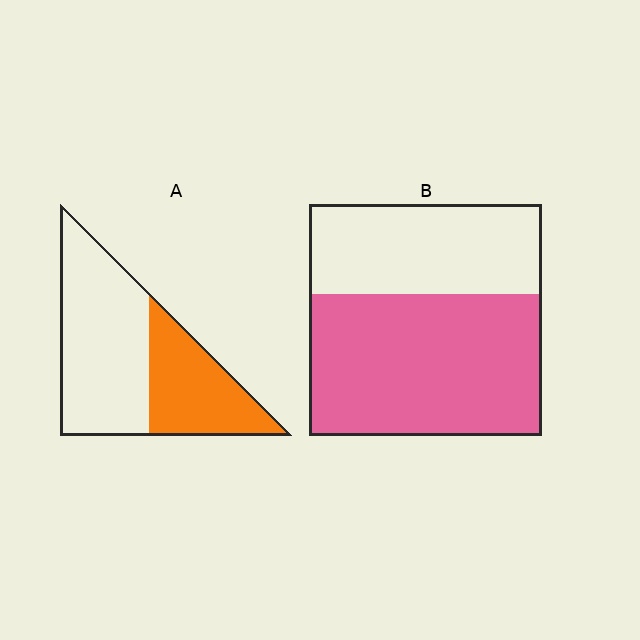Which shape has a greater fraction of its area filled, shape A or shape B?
Shape B.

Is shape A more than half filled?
No.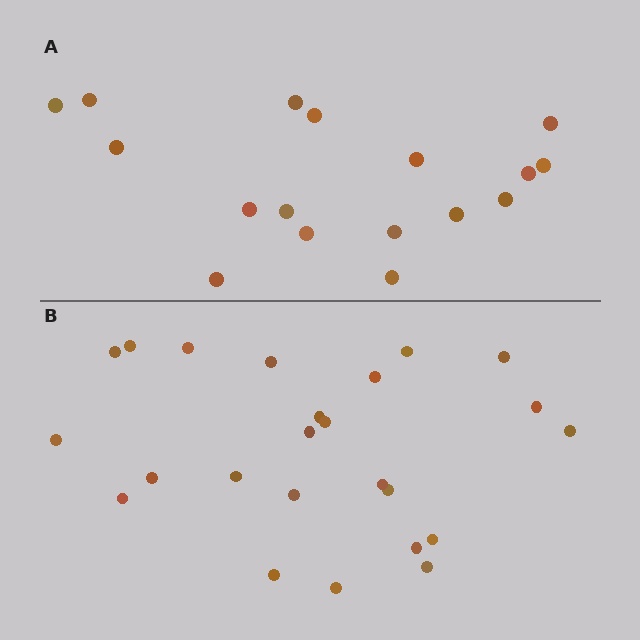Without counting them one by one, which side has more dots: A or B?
Region B (the bottom region) has more dots.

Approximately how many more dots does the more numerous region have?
Region B has roughly 8 or so more dots than region A.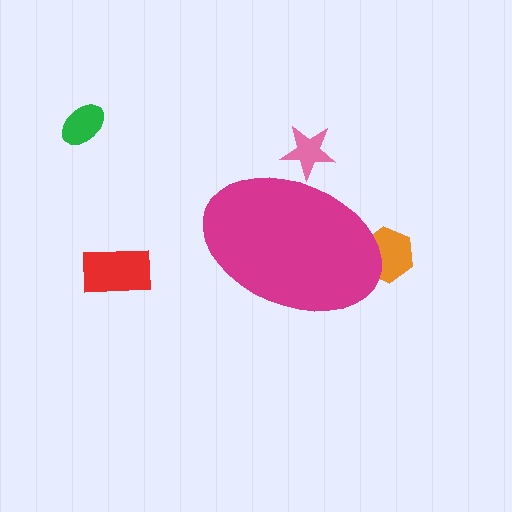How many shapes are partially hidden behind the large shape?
2 shapes are partially hidden.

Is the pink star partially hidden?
Yes, the pink star is partially hidden behind the magenta ellipse.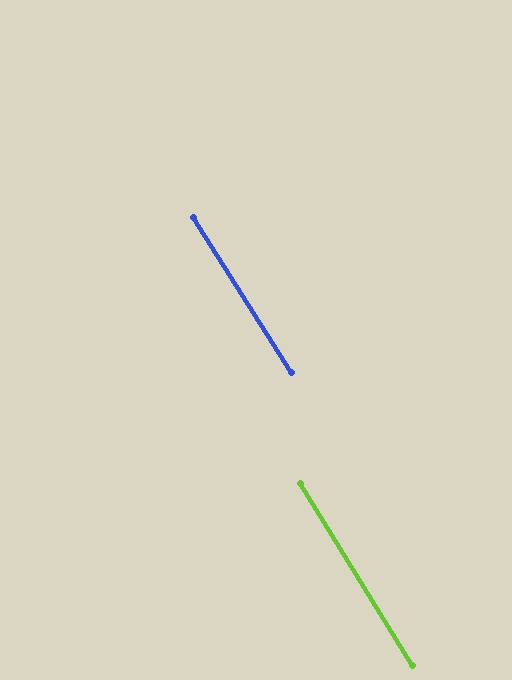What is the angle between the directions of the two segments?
Approximately 1 degree.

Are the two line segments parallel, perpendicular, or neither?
Parallel — their directions differ by only 0.8°.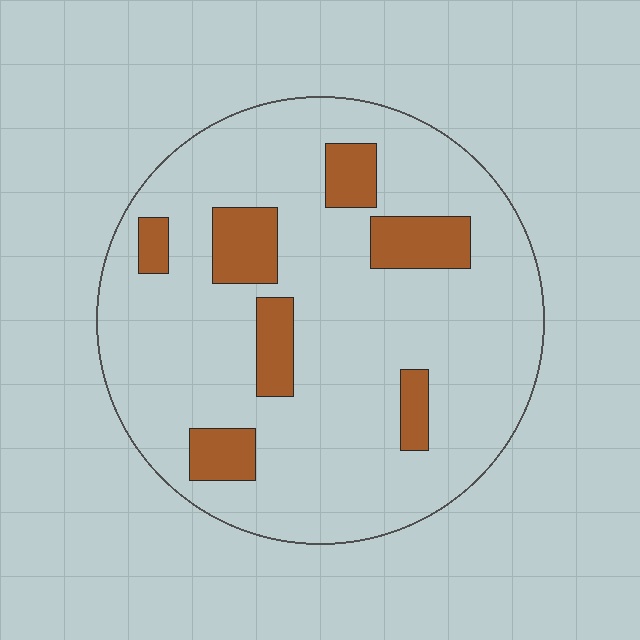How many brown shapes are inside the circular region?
7.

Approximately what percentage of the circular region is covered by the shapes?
Approximately 15%.